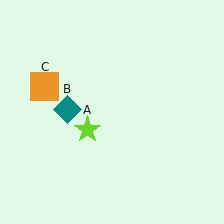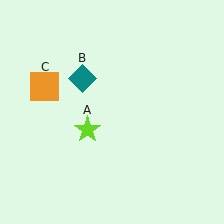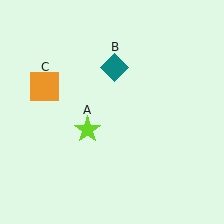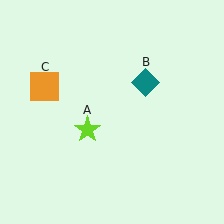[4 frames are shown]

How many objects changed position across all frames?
1 object changed position: teal diamond (object B).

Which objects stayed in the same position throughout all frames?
Lime star (object A) and orange square (object C) remained stationary.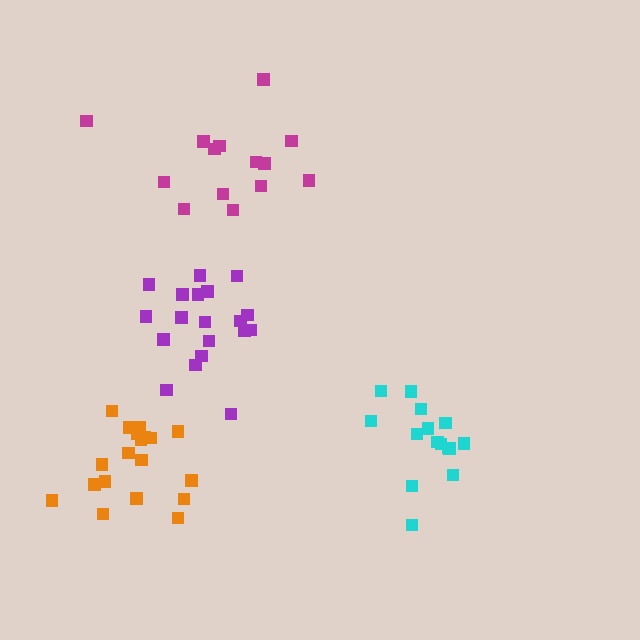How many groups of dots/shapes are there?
There are 4 groups.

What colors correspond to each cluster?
The clusters are colored: purple, magenta, cyan, orange.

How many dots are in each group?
Group 1: 19 dots, Group 2: 14 dots, Group 3: 15 dots, Group 4: 19 dots (67 total).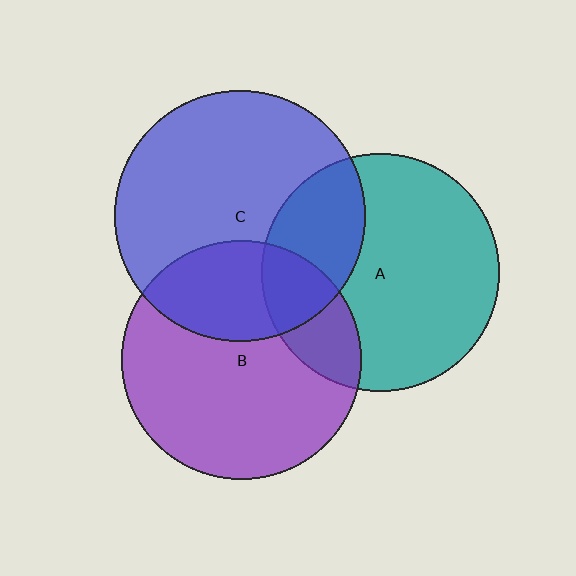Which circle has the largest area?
Circle C (blue).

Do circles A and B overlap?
Yes.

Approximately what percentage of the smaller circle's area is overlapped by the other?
Approximately 20%.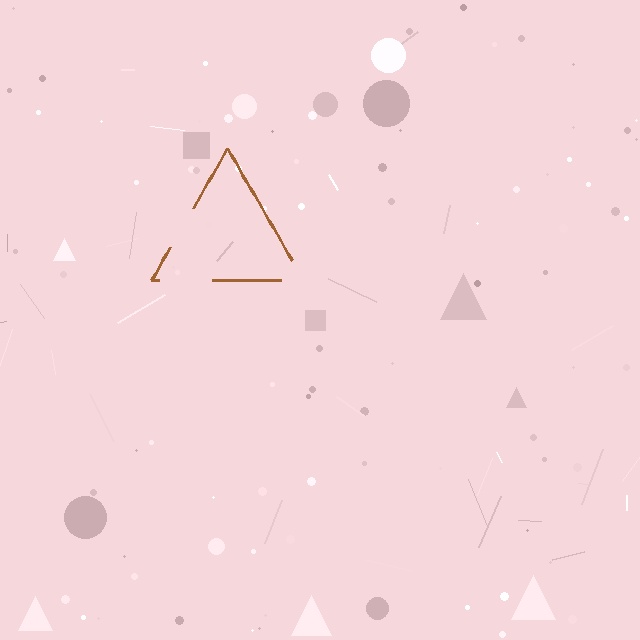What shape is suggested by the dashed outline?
The dashed outline suggests a triangle.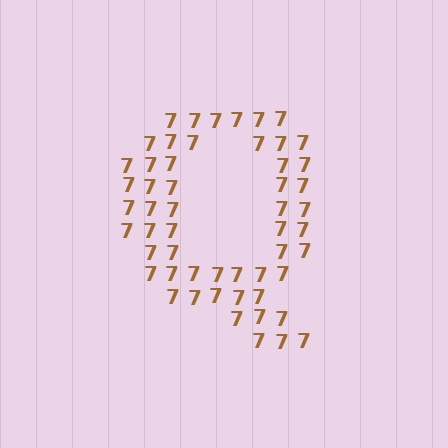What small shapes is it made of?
It is made of small digit 7's.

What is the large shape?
The large shape is the letter Q.